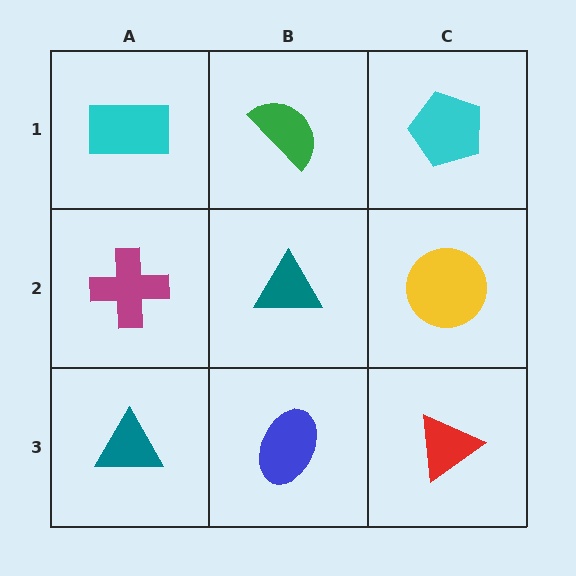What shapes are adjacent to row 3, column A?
A magenta cross (row 2, column A), a blue ellipse (row 3, column B).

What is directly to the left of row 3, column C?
A blue ellipse.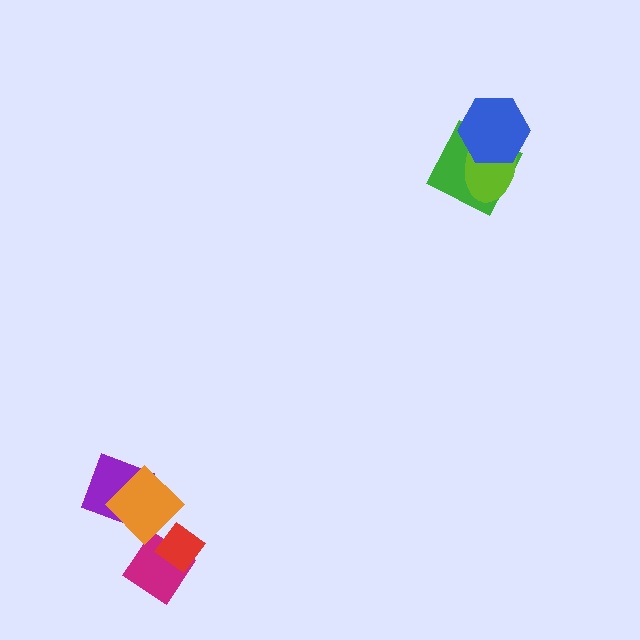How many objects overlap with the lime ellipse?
2 objects overlap with the lime ellipse.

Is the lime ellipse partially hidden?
Yes, it is partially covered by another shape.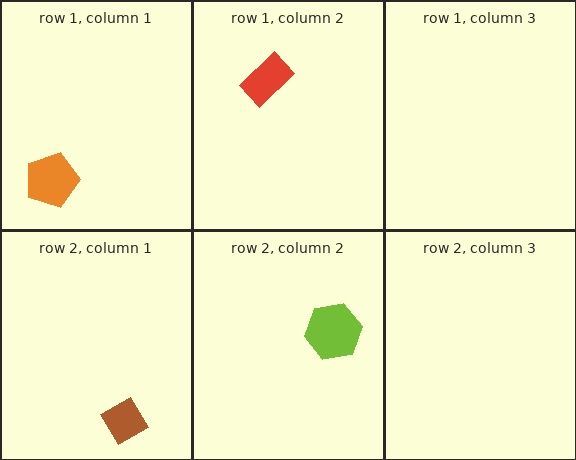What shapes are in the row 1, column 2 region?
The red rectangle.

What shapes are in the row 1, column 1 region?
The orange pentagon.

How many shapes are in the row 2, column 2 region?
1.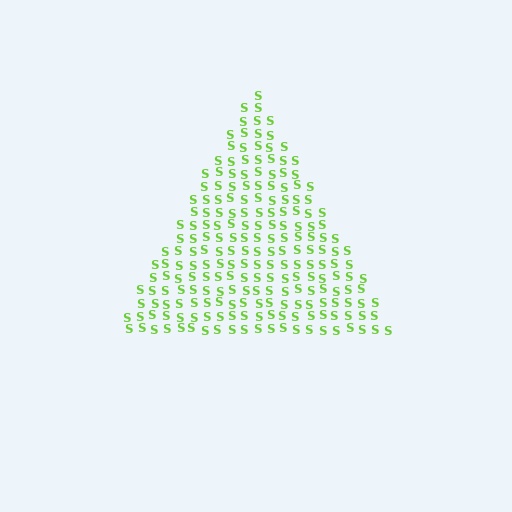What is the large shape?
The large shape is a triangle.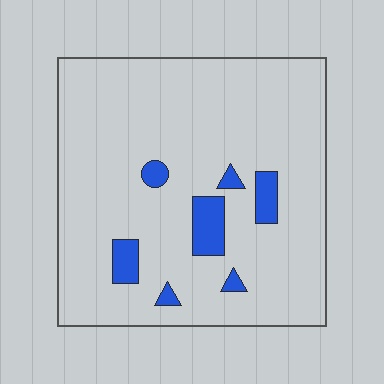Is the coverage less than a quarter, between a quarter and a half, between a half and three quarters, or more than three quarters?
Less than a quarter.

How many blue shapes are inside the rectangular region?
7.